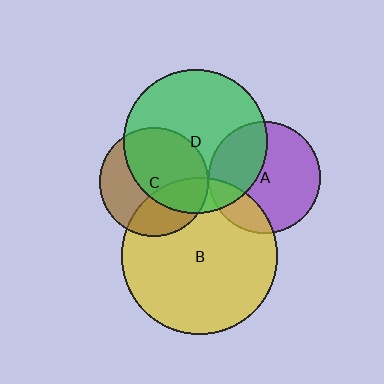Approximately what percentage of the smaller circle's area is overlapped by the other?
Approximately 20%.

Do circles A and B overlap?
Yes.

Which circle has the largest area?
Circle B (yellow).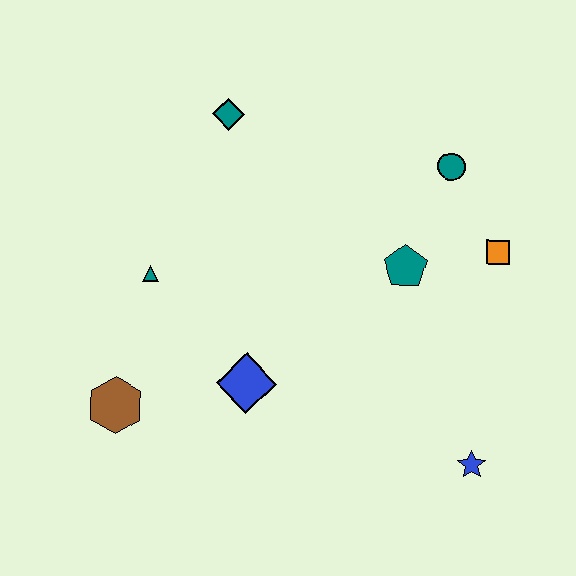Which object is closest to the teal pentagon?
The orange square is closest to the teal pentagon.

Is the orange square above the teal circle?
No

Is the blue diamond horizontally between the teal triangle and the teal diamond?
No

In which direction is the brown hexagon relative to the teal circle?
The brown hexagon is to the left of the teal circle.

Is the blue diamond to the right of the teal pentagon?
No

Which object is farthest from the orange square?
The brown hexagon is farthest from the orange square.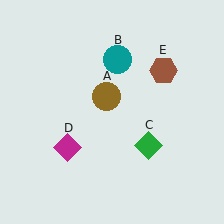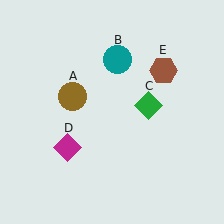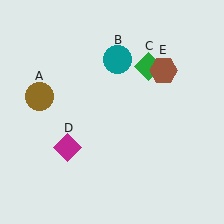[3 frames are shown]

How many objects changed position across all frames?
2 objects changed position: brown circle (object A), green diamond (object C).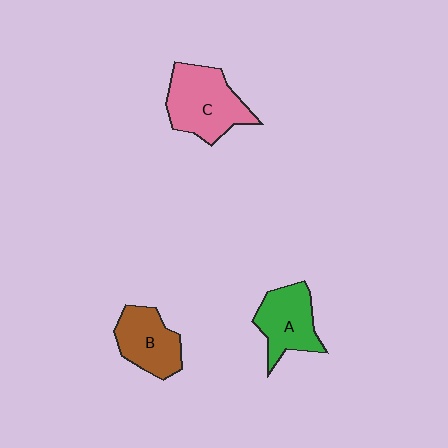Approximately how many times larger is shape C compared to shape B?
Approximately 1.4 times.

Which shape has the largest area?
Shape C (pink).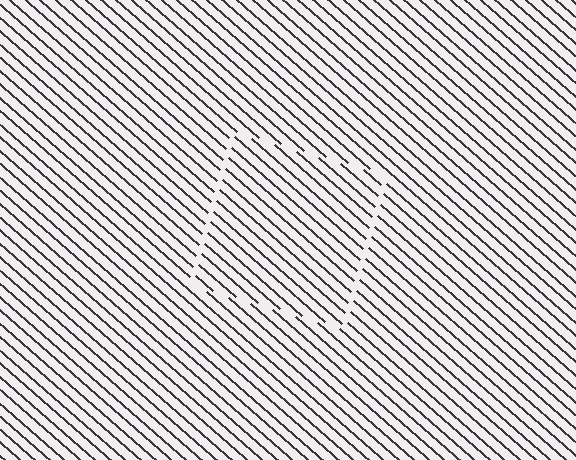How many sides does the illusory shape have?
4 sides — the line-ends trace a square.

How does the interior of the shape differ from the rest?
The interior of the shape contains the same grating, shifted by half a period — the contour is defined by the phase discontinuity where line-ends from the inner and outer gratings abut.